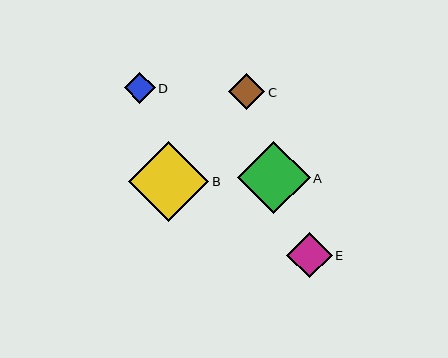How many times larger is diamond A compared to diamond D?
Diamond A is approximately 2.3 times the size of diamond D.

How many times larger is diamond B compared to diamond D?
Diamond B is approximately 2.6 times the size of diamond D.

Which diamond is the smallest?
Diamond D is the smallest with a size of approximately 31 pixels.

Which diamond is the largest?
Diamond B is the largest with a size of approximately 80 pixels.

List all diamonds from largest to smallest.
From largest to smallest: B, A, E, C, D.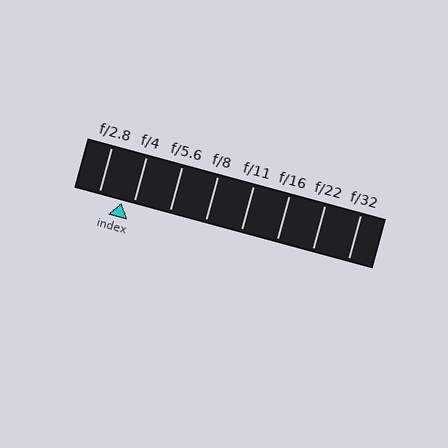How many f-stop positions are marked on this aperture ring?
There are 8 f-stop positions marked.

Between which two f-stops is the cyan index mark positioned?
The index mark is between f/2.8 and f/4.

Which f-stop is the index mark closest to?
The index mark is closest to f/4.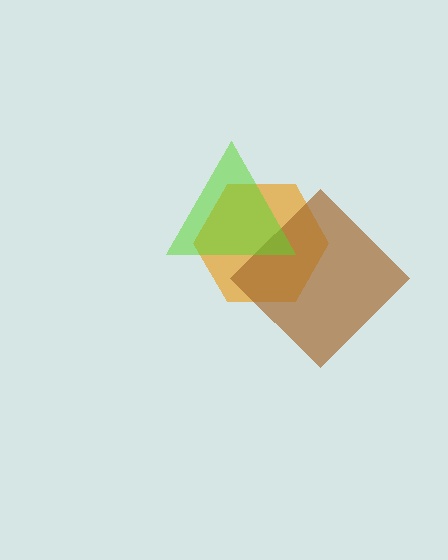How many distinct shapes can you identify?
There are 3 distinct shapes: an orange hexagon, a brown diamond, a lime triangle.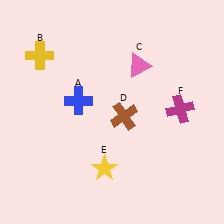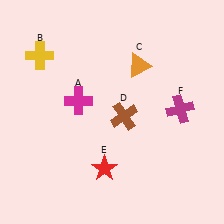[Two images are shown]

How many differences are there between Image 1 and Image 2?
There are 3 differences between the two images.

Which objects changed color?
A changed from blue to magenta. C changed from pink to orange. E changed from yellow to red.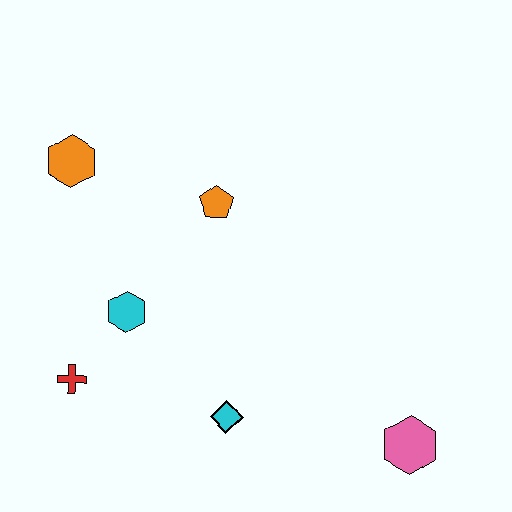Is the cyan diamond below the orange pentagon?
Yes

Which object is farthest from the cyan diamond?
The orange hexagon is farthest from the cyan diamond.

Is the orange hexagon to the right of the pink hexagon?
No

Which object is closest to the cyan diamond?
The cyan hexagon is closest to the cyan diamond.